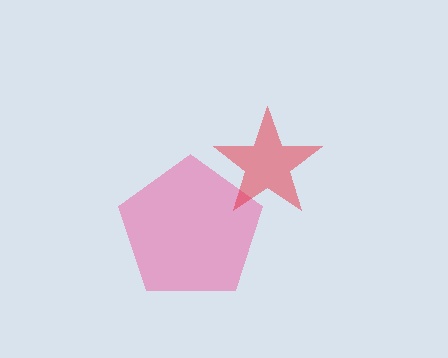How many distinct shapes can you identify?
There are 2 distinct shapes: a pink pentagon, a red star.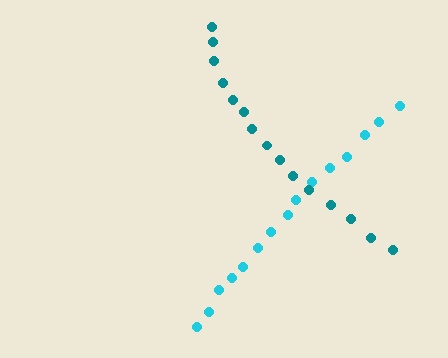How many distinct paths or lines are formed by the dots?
There are 2 distinct paths.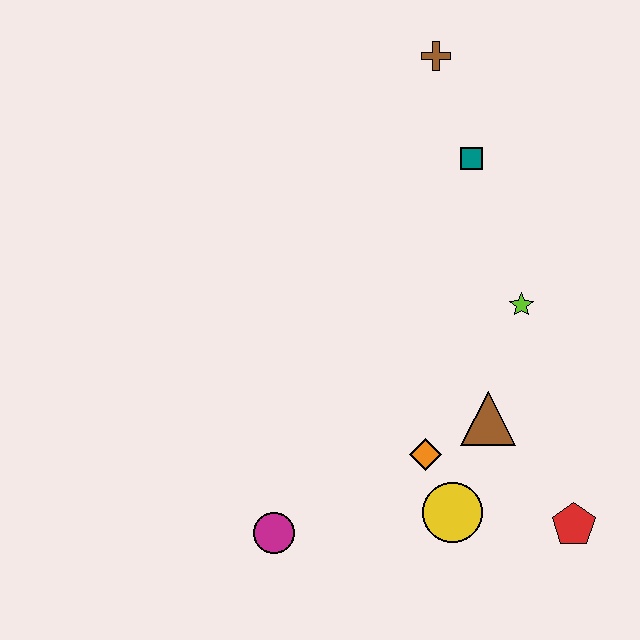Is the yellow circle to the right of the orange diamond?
Yes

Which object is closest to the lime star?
The brown triangle is closest to the lime star.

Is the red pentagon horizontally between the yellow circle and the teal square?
No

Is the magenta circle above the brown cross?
No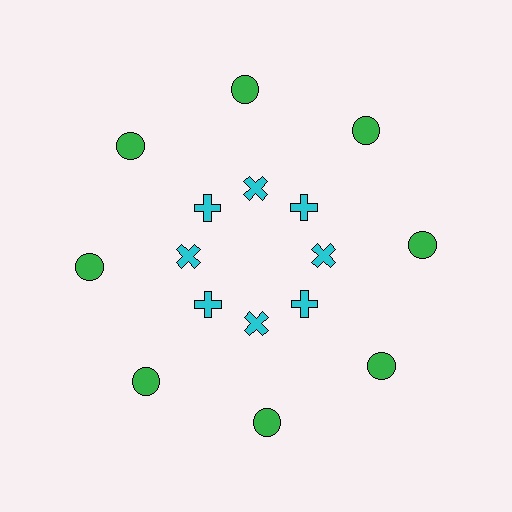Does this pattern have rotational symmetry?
Yes, this pattern has 8-fold rotational symmetry. It looks the same after rotating 45 degrees around the center.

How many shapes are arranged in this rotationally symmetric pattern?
There are 16 shapes, arranged in 8 groups of 2.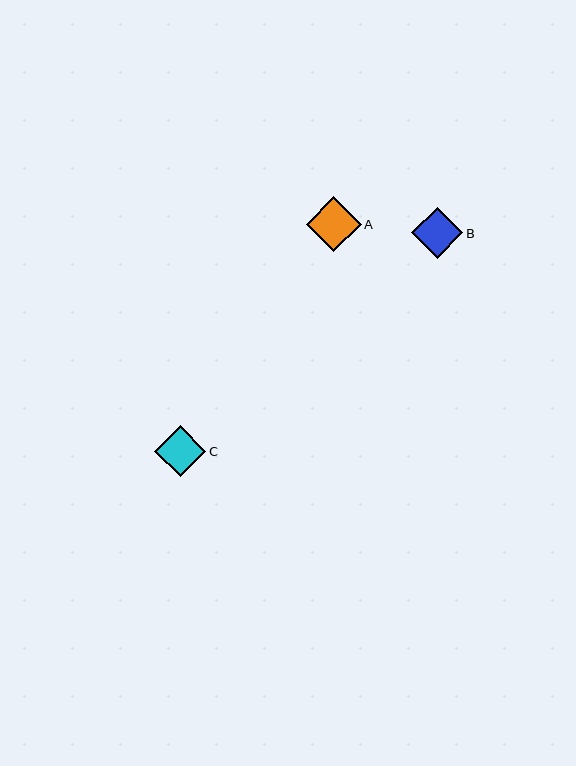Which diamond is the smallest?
Diamond B is the smallest with a size of approximately 51 pixels.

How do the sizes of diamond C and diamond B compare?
Diamond C and diamond B are approximately the same size.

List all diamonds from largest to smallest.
From largest to smallest: A, C, B.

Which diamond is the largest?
Diamond A is the largest with a size of approximately 55 pixels.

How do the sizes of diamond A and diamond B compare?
Diamond A and diamond B are approximately the same size.